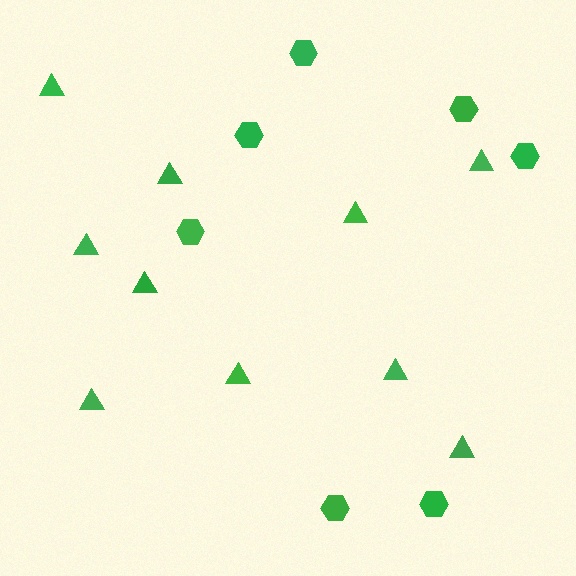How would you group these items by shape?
There are 2 groups: one group of hexagons (7) and one group of triangles (10).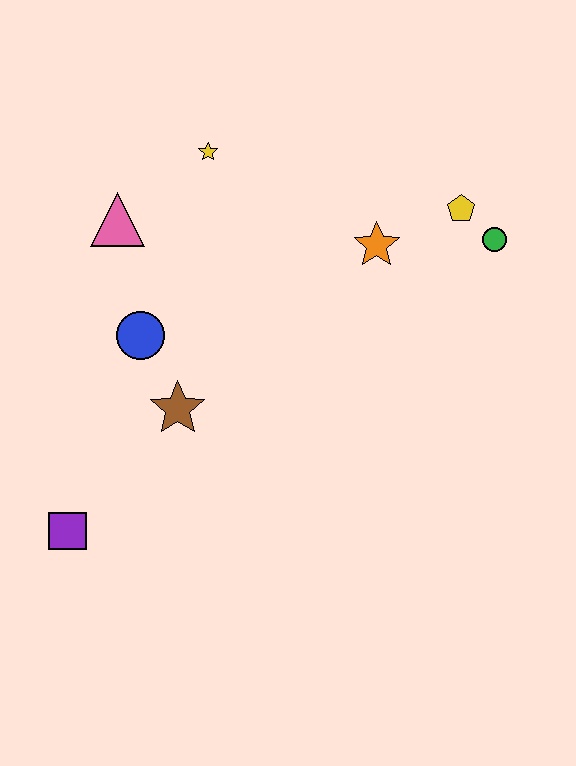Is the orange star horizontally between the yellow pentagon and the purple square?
Yes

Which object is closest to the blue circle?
The brown star is closest to the blue circle.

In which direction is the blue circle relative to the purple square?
The blue circle is above the purple square.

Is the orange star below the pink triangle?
Yes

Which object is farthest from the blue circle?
The green circle is farthest from the blue circle.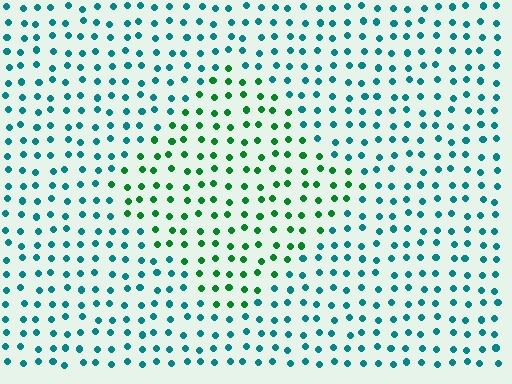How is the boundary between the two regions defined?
The boundary is defined purely by a slight shift in hue (about 46 degrees). Spacing, size, and orientation are identical on both sides.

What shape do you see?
I see a diamond.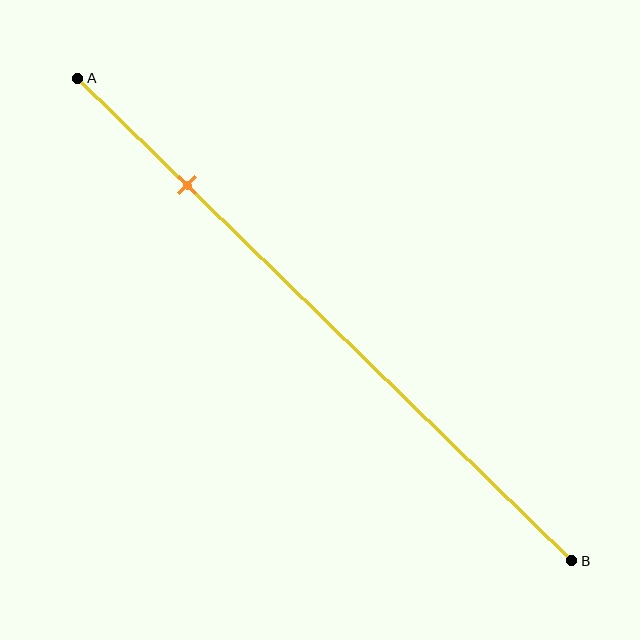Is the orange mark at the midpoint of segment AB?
No, the mark is at about 20% from A, not at the 50% midpoint.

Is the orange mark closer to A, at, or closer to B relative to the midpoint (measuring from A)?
The orange mark is closer to point A than the midpoint of segment AB.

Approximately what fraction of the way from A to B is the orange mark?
The orange mark is approximately 20% of the way from A to B.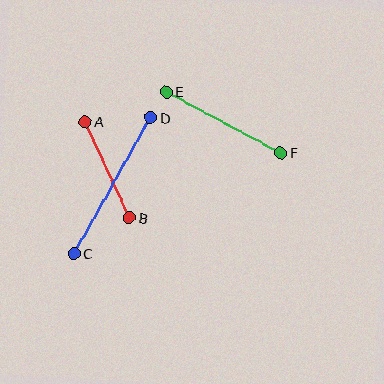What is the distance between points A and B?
The distance is approximately 105 pixels.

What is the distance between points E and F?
The distance is approximately 130 pixels.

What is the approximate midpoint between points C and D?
The midpoint is at approximately (112, 185) pixels.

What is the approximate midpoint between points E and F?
The midpoint is at approximately (224, 122) pixels.